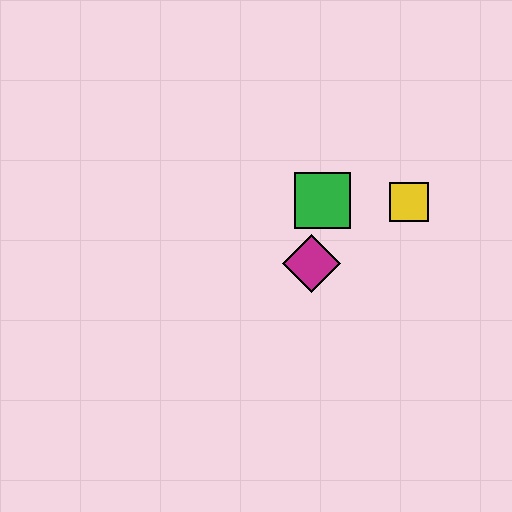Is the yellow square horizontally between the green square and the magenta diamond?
No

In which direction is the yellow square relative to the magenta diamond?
The yellow square is to the right of the magenta diamond.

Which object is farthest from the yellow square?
The magenta diamond is farthest from the yellow square.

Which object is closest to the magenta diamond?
The green square is closest to the magenta diamond.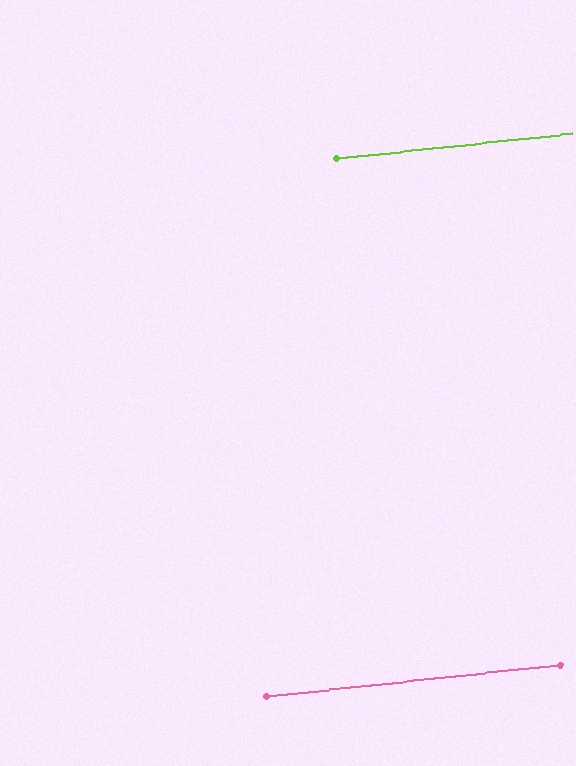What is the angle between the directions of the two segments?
Approximately 0 degrees.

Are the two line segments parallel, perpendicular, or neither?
Parallel — their directions differ by only 0.2°.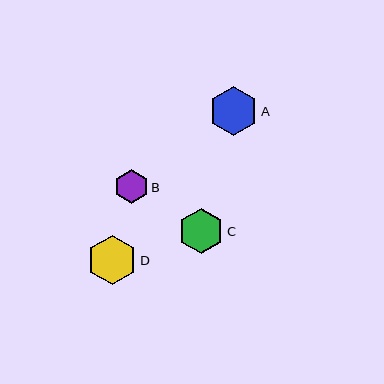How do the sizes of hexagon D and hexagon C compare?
Hexagon D and hexagon C are approximately the same size.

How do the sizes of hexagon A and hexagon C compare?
Hexagon A and hexagon C are approximately the same size.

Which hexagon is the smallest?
Hexagon B is the smallest with a size of approximately 34 pixels.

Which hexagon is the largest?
Hexagon D is the largest with a size of approximately 49 pixels.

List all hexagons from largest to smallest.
From largest to smallest: D, A, C, B.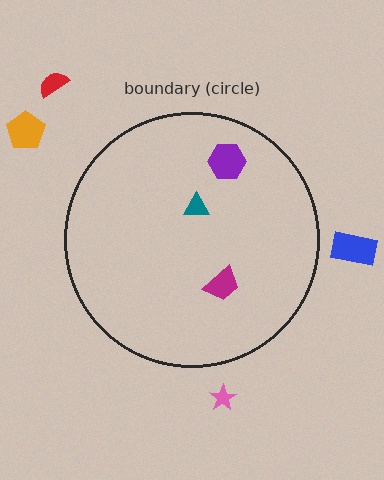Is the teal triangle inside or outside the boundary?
Inside.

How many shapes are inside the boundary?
3 inside, 4 outside.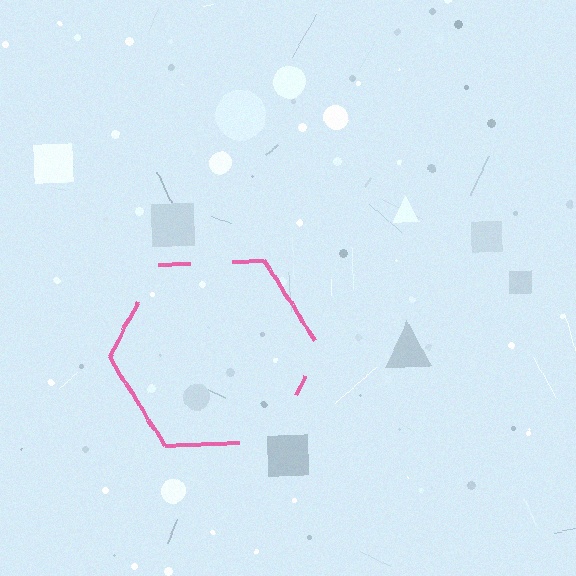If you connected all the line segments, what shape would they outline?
They would outline a hexagon.